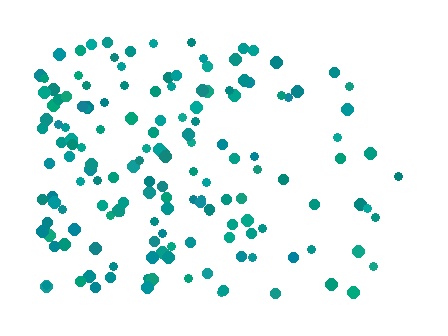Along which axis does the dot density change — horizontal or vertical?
Horizontal.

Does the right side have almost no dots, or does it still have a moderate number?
Still a moderate number, just noticeably fewer than the left.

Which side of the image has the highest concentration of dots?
The left.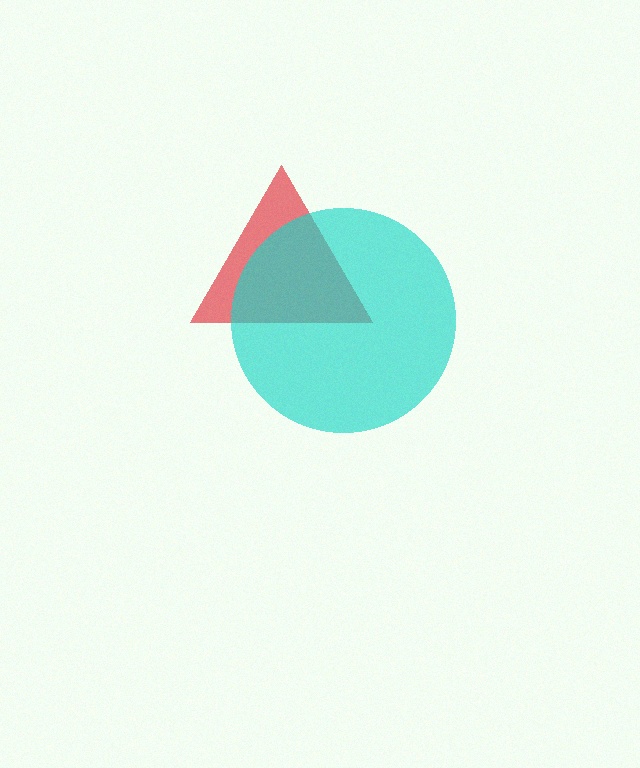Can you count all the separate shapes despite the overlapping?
Yes, there are 2 separate shapes.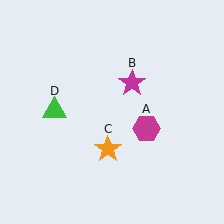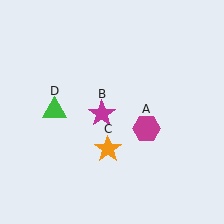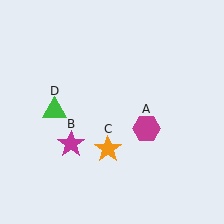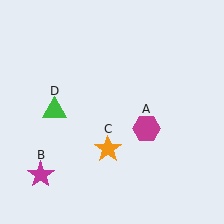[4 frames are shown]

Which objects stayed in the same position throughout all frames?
Magenta hexagon (object A) and orange star (object C) and green triangle (object D) remained stationary.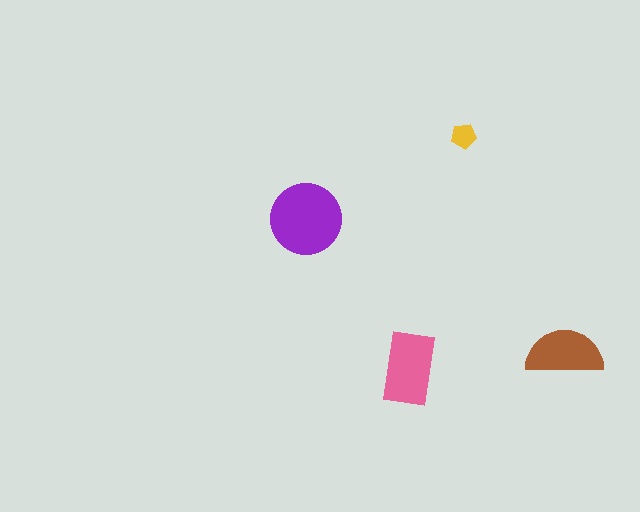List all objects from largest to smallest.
The purple circle, the pink rectangle, the brown semicircle, the yellow pentagon.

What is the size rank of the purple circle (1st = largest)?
1st.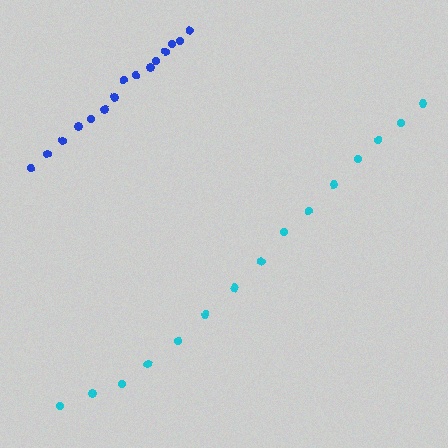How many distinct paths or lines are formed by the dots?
There are 2 distinct paths.